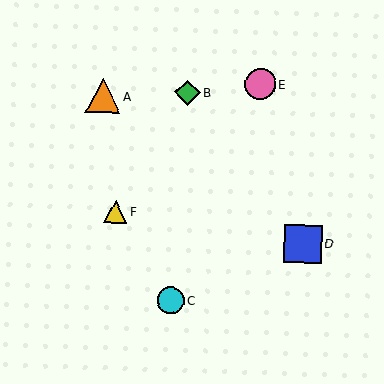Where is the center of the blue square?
The center of the blue square is at (303, 244).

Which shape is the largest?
The blue square (labeled D) is the largest.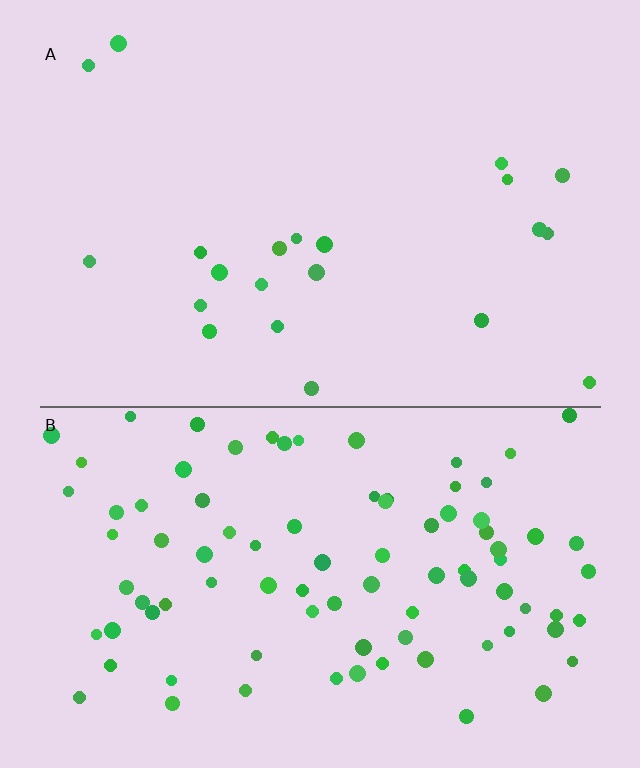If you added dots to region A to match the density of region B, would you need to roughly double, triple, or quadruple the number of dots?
Approximately quadruple.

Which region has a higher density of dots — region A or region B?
B (the bottom).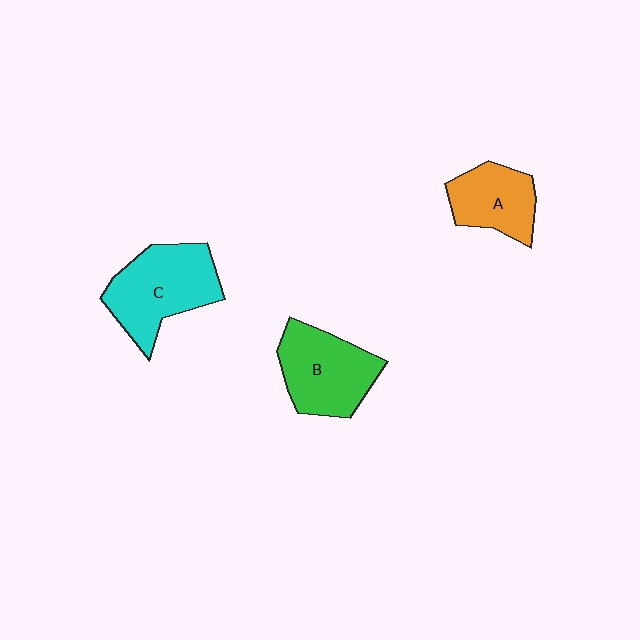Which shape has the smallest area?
Shape A (orange).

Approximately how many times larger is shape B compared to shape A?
Approximately 1.3 times.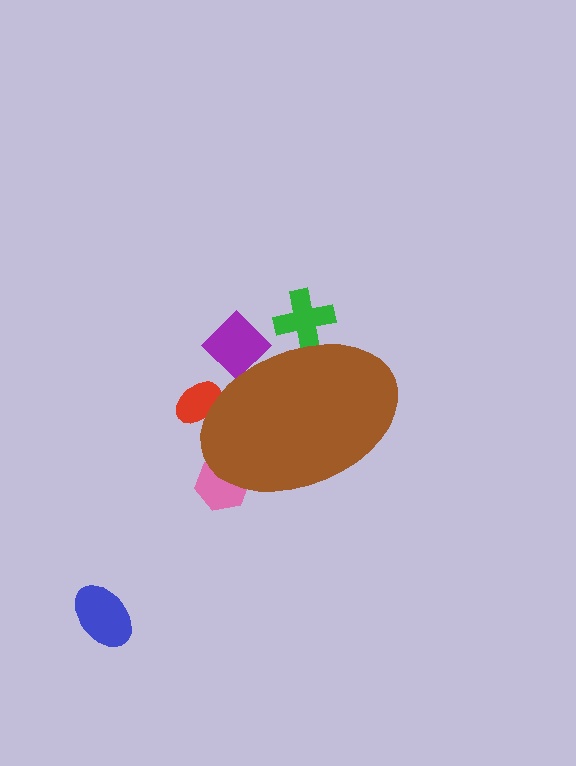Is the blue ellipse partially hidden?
No, the blue ellipse is fully visible.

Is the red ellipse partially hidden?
Yes, the red ellipse is partially hidden behind the brown ellipse.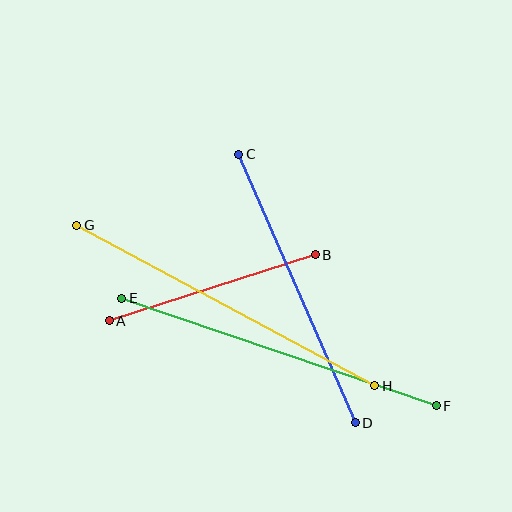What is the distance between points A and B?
The distance is approximately 217 pixels.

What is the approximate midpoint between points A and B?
The midpoint is at approximately (212, 288) pixels.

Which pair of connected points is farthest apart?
Points G and H are farthest apart.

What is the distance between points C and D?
The distance is approximately 293 pixels.